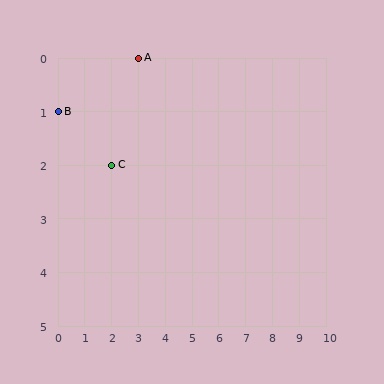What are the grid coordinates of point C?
Point C is at grid coordinates (2, 2).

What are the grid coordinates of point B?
Point B is at grid coordinates (0, 1).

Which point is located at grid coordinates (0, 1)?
Point B is at (0, 1).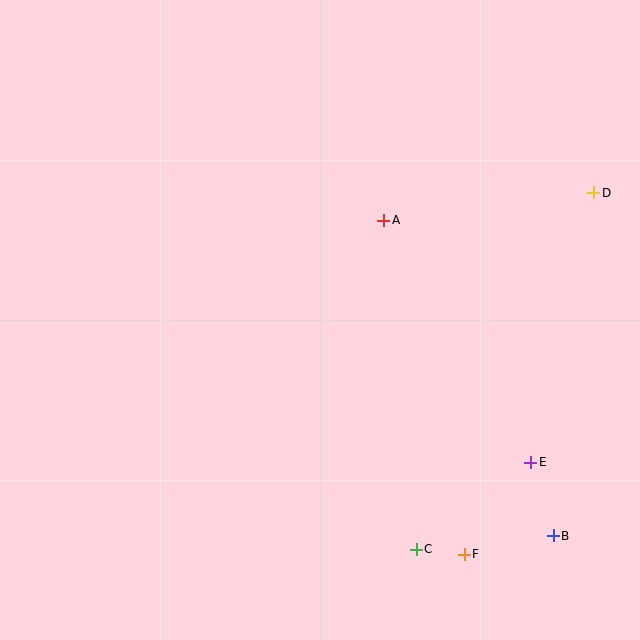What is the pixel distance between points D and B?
The distance between D and B is 345 pixels.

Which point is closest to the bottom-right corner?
Point B is closest to the bottom-right corner.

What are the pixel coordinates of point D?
Point D is at (594, 193).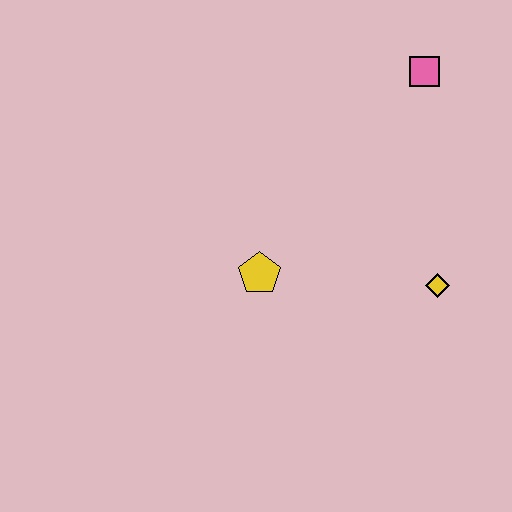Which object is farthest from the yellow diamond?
The pink square is farthest from the yellow diamond.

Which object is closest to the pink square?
The yellow diamond is closest to the pink square.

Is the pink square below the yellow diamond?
No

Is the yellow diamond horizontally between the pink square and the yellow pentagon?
No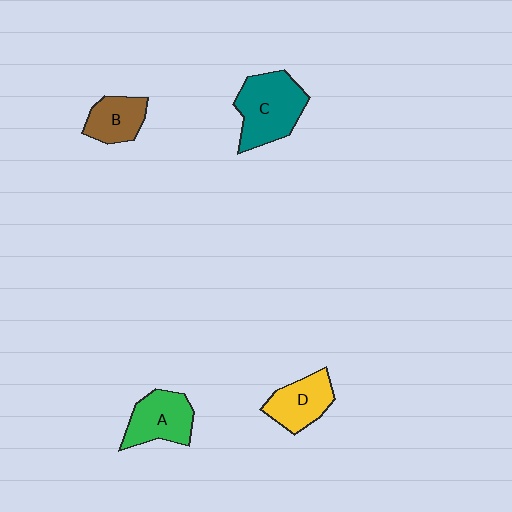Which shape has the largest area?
Shape C (teal).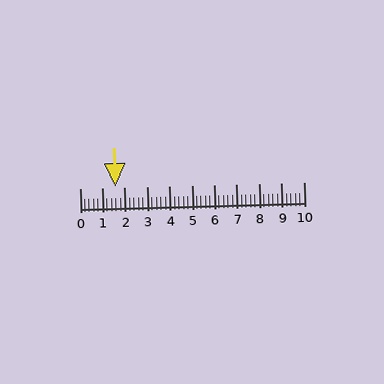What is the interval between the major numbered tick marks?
The major tick marks are spaced 1 units apart.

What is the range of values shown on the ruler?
The ruler shows values from 0 to 10.